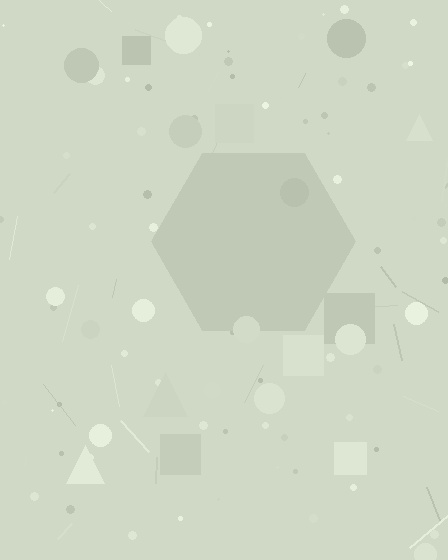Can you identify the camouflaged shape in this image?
The camouflaged shape is a hexagon.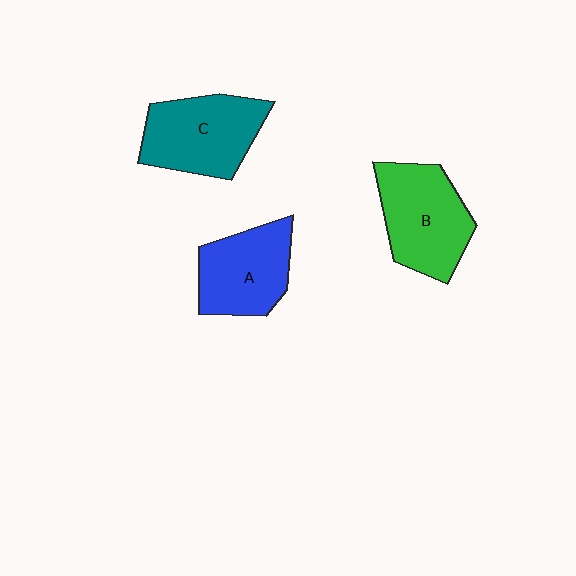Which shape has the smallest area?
Shape A (blue).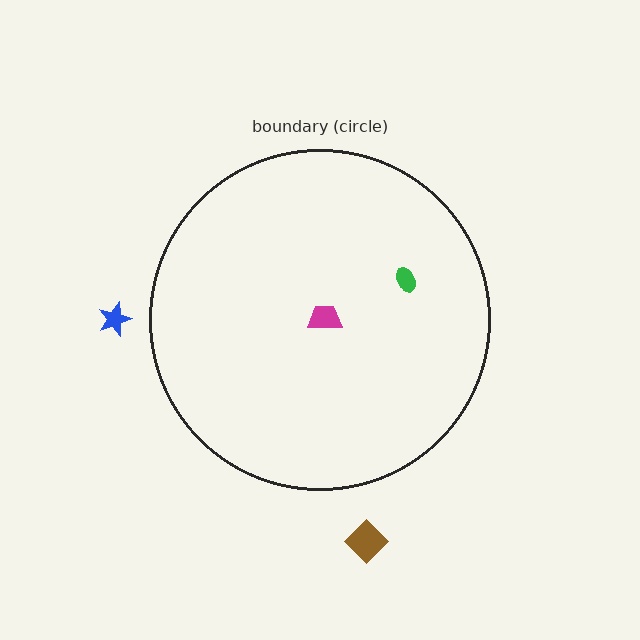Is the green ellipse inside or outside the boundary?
Inside.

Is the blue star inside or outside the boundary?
Outside.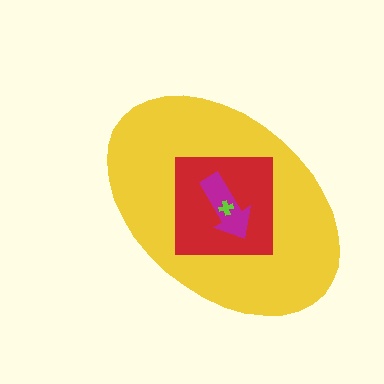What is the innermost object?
The lime cross.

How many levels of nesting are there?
4.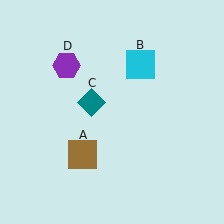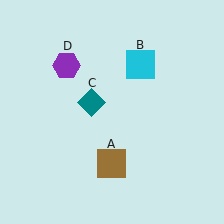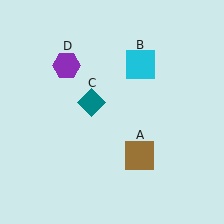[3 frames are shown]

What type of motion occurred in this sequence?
The brown square (object A) rotated counterclockwise around the center of the scene.